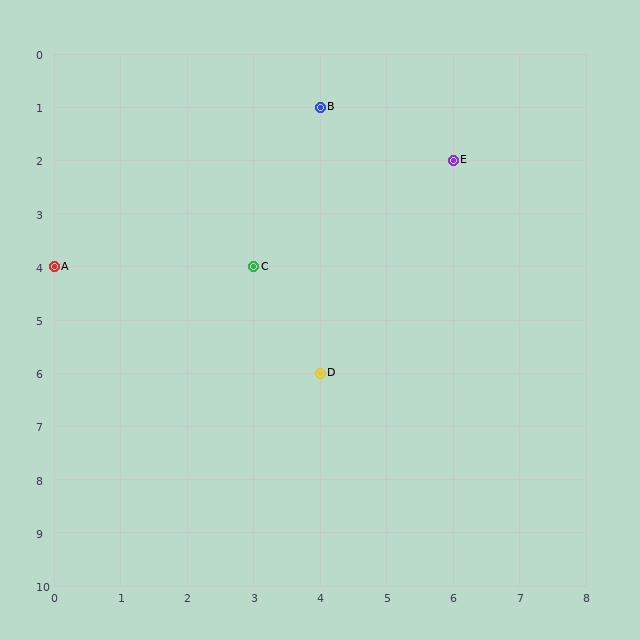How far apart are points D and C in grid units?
Points D and C are 1 column and 2 rows apart (about 2.2 grid units diagonally).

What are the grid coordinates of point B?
Point B is at grid coordinates (4, 1).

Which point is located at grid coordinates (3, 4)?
Point C is at (3, 4).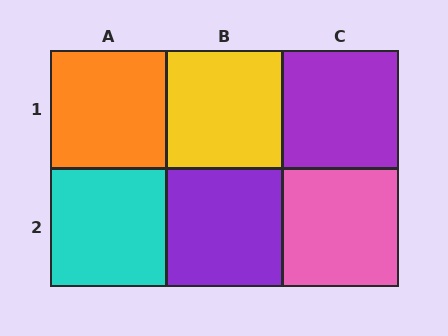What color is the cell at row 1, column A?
Orange.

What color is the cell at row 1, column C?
Purple.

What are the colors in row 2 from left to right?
Cyan, purple, pink.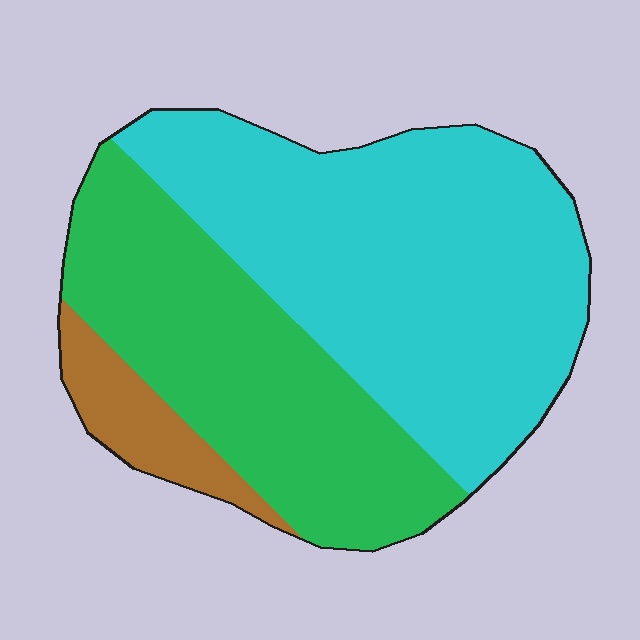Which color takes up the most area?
Cyan, at roughly 55%.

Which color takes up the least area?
Brown, at roughly 10%.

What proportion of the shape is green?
Green takes up between a quarter and a half of the shape.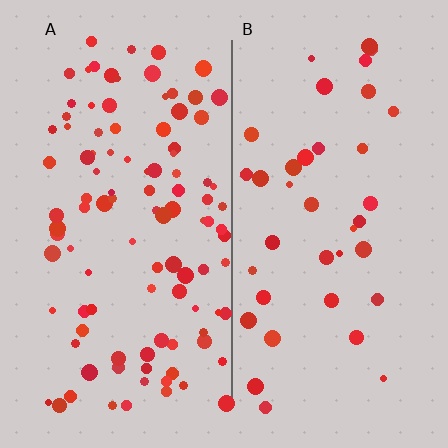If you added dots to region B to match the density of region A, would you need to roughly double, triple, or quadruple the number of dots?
Approximately triple.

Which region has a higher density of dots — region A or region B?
A (the left).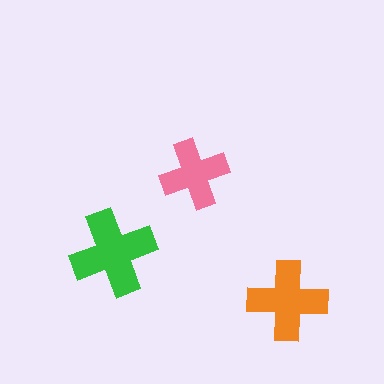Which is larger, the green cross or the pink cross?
The green one.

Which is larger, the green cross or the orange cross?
The green one.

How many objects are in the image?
There are 3 objects in the image.